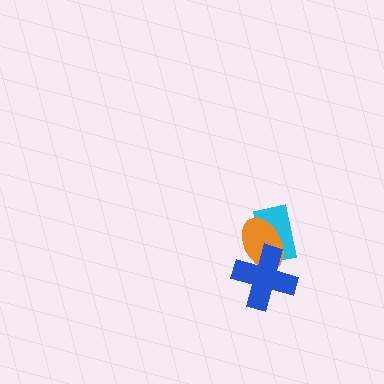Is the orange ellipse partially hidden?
Yes, it is partially covered by another shape.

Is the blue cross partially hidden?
No, no other shape covers it.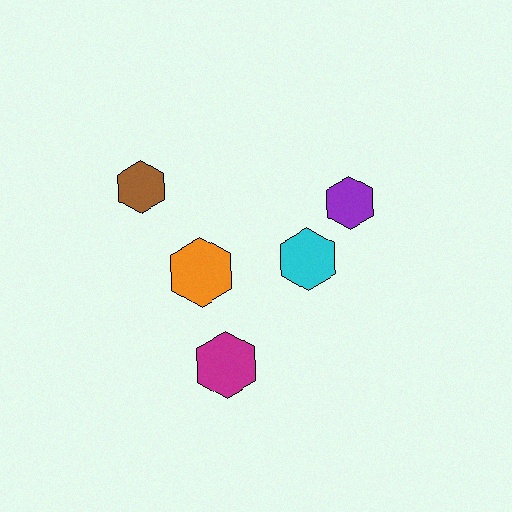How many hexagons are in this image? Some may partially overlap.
There are 5 hexagons.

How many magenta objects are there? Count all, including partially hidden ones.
There is 1 magenta object.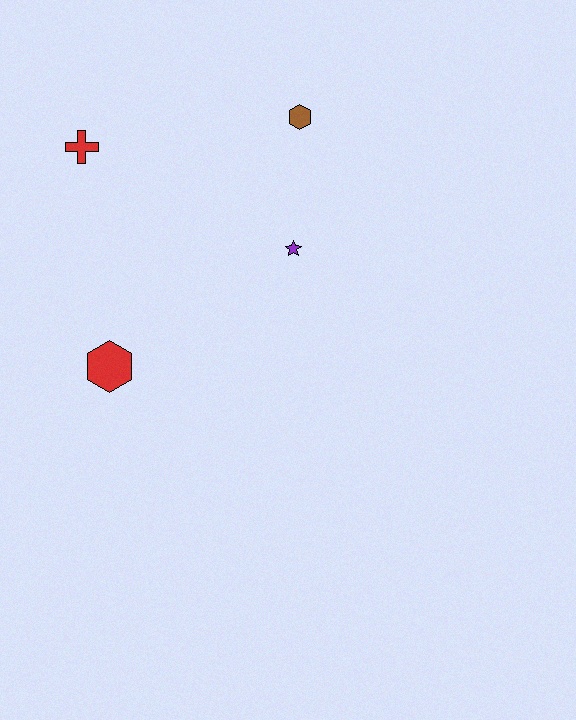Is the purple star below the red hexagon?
No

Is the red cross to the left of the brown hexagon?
Yes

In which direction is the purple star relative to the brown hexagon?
The purple star is below the brown hexagon.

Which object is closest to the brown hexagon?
The purple star is closest to the brown hexagon.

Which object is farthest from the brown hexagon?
The red hexagon is farthest from the brown hexagon.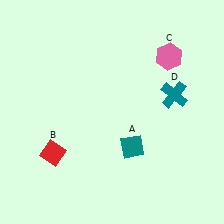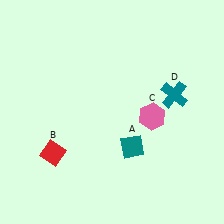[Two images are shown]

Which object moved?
The pink hexagon (C) moved down.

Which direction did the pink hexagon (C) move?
The pink hexagon (C) moved down.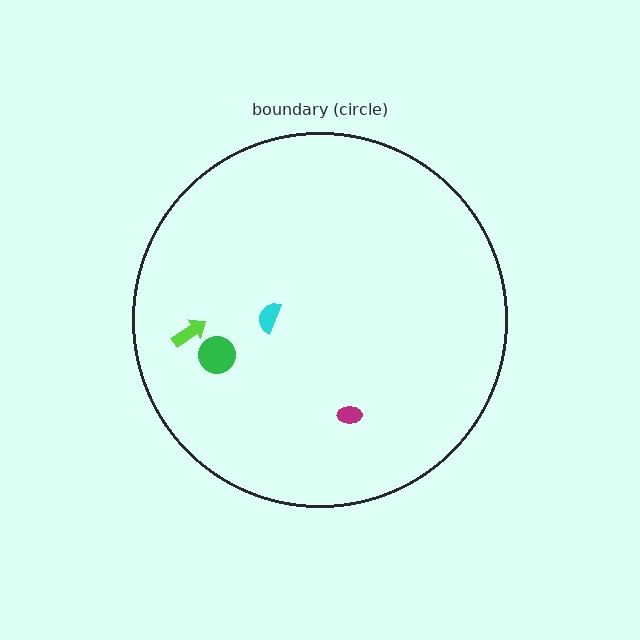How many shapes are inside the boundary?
4 inside, 0 outside.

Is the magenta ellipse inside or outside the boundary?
Inside.